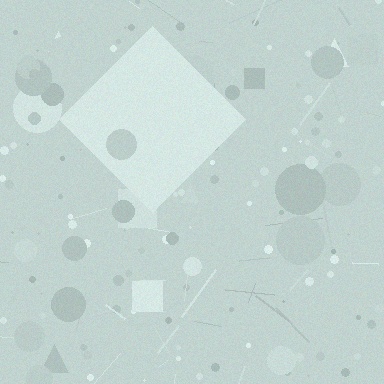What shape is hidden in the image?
A diamond is hidden in the image.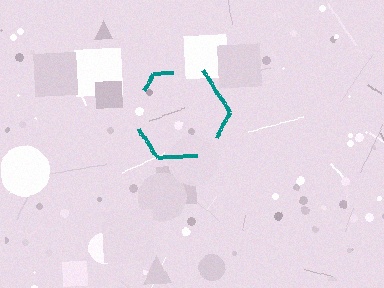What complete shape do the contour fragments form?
The contour fragments form a hexagon.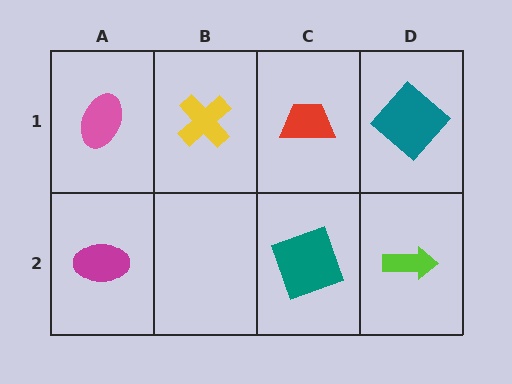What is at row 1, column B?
A yellow cross.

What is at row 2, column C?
A teal square.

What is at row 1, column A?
A pink ellipse.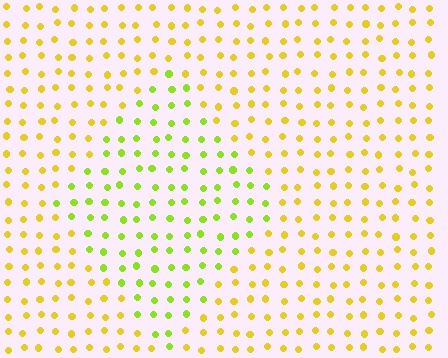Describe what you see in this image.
The image is filled with small yellow elements in a uniform arrangement. A diamond-shaped region is visible where the elements are tinted to a slightly different hue, forming a subtle color boundary.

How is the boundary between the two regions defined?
The boundary is defined purely by a slight shift in hue (about 35 degrees). Spacing, size, and orientation are identical on both sides.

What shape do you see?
I see a diamond.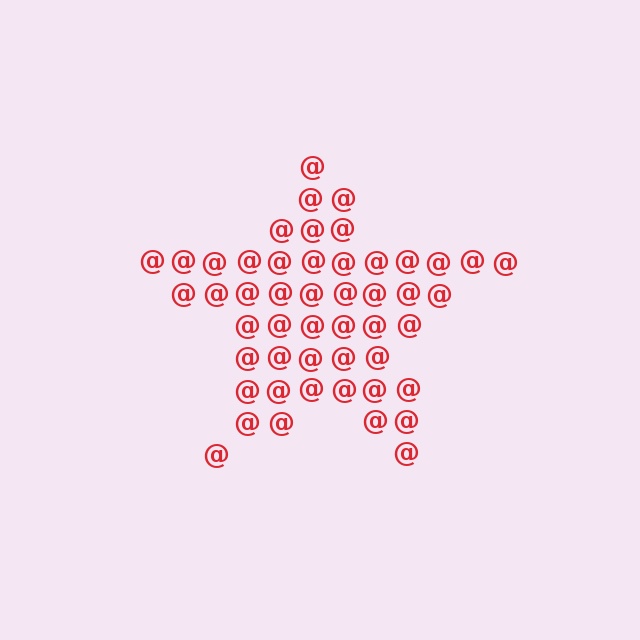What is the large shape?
The large shape is a star.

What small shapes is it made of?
It is made of small at signs.